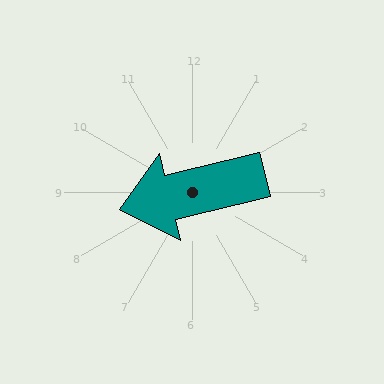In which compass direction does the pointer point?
West.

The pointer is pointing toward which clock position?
Roughly 9 o'clock.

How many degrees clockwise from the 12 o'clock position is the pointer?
Approximately 256 degrees.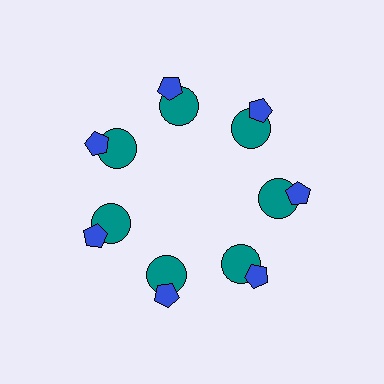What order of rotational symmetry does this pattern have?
This pattern has 7-fold rotational symmetry.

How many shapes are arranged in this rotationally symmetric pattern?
There are 14 shapes, arranged in 7 groups of 2.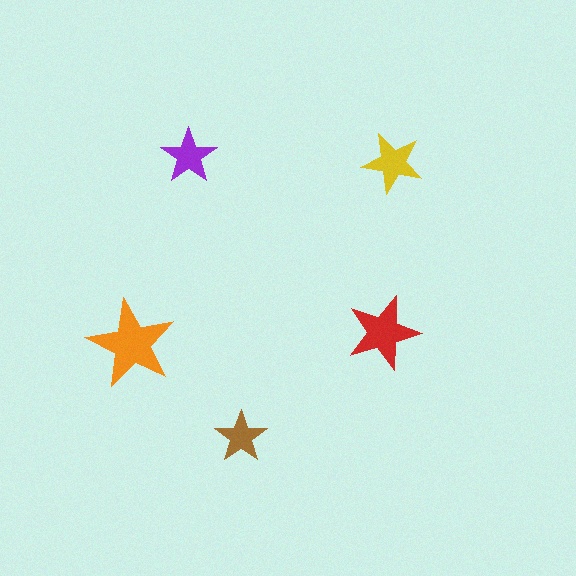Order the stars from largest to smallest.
the orange one, the red one, the yellow one, the purple one, the brown one.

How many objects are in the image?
There are 5 objects in the image.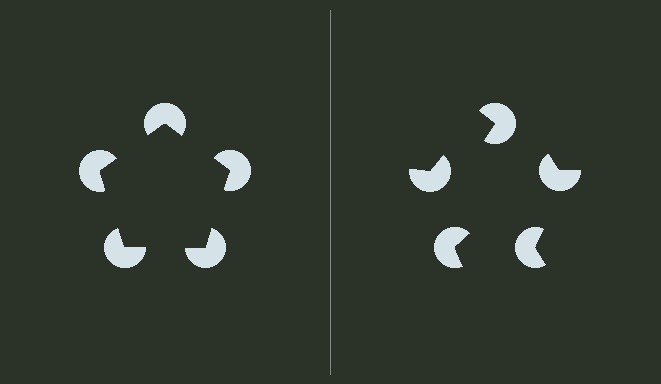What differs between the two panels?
The pac-man discs are positioned identically on both sides; only the wedge orientations differ. On the left they align to a pentagon; on the right they are misaligned.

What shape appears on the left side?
An illusory pentagon.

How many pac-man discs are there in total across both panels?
10 — 5 on each side.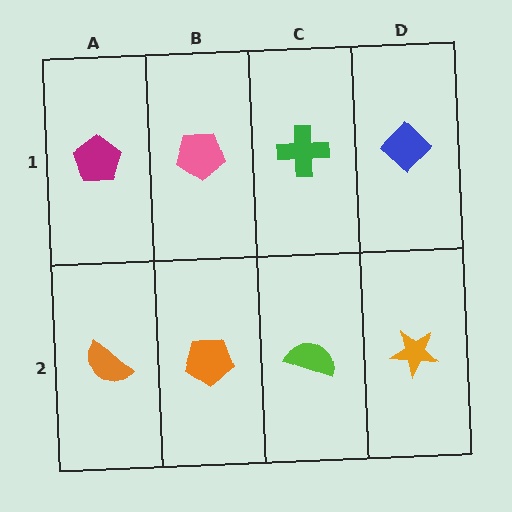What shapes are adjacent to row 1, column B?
An orange pentagon (row 2, column B), a magenta pentagon (row 1, column A), a green cross (row 1, column C).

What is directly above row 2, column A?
A magenta pentagon.